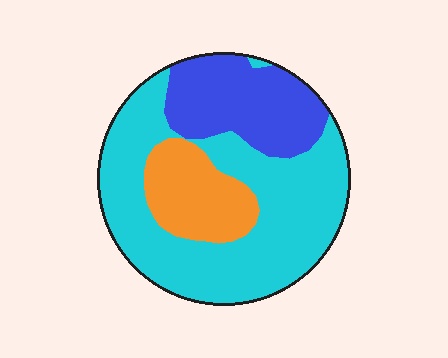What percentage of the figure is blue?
Blue covers 25% of the figure.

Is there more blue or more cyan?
Cyan.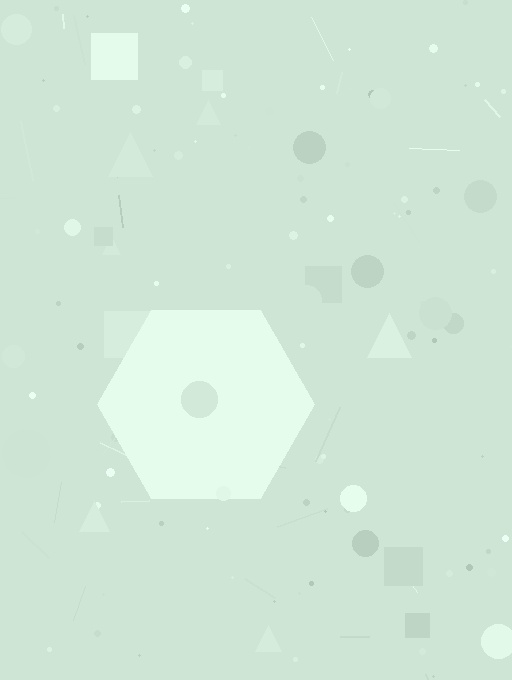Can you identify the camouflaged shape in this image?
The camouflaged shape is a hexagon.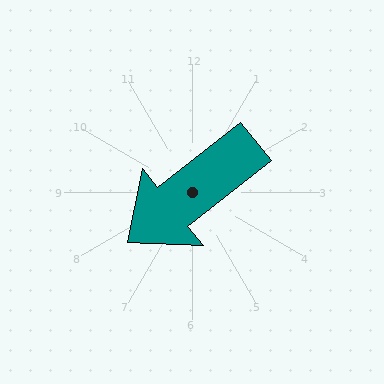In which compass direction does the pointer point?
Southwest.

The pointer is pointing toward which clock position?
Roughly 8 o'clock.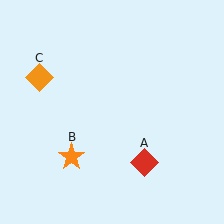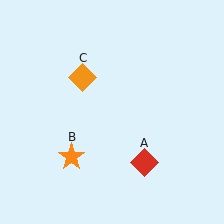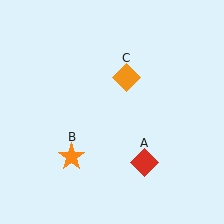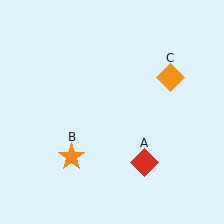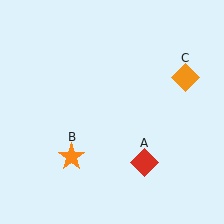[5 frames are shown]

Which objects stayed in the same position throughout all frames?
Red diamond (object A) and orange star (object B) remained stationary.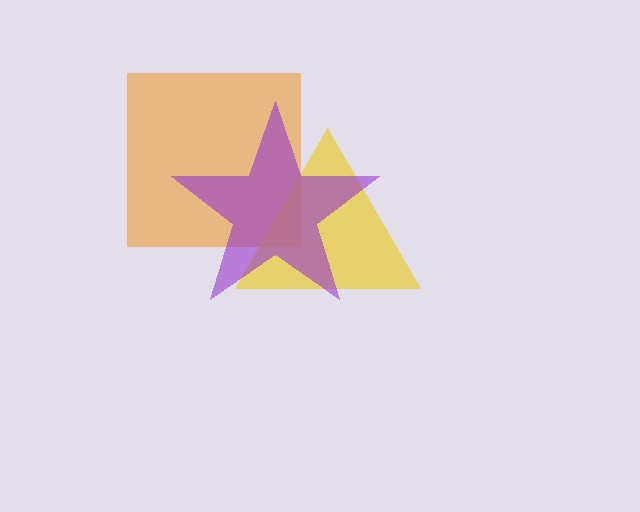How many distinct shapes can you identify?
There are 3 distinct shapes: an orange square, a yellow triangle, a purple star.